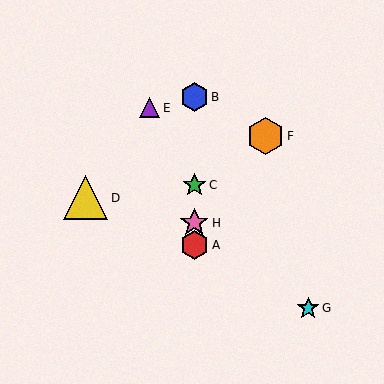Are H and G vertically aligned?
No, H is at x≈194 and G is at x≈308.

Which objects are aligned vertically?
Objects A, B, C, H are aligned vertically.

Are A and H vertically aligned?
Yes, both are at x≈194.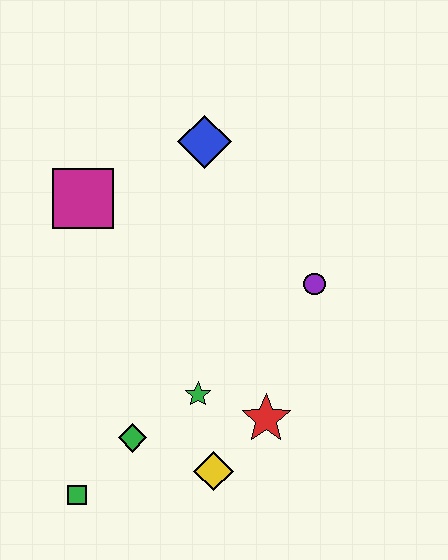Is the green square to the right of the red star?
No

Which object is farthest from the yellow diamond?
The blue diamond is farthest from the yellow diamond.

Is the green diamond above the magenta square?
No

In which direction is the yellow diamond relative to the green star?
The yellow diamond is below the green star.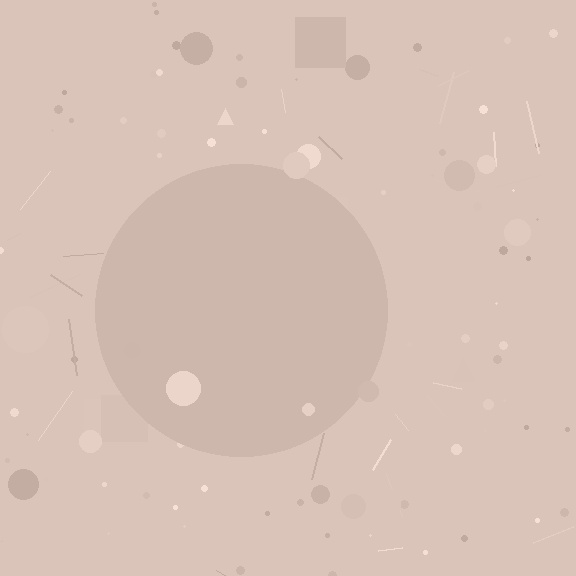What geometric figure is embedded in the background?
A circle is embedded in the background.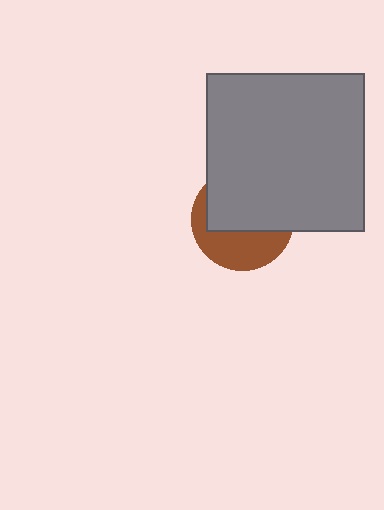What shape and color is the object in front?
The object in front is a gray square.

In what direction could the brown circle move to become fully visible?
The brown circle could move down. That would shift it out from behind the gray square entirely.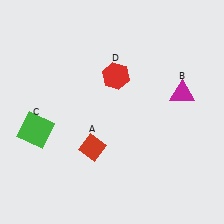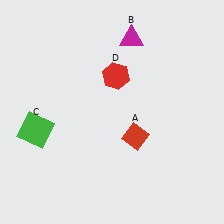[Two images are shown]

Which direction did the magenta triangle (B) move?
The magenta triangle (B) moved up.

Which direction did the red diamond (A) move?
The red diamond (A) moved right.